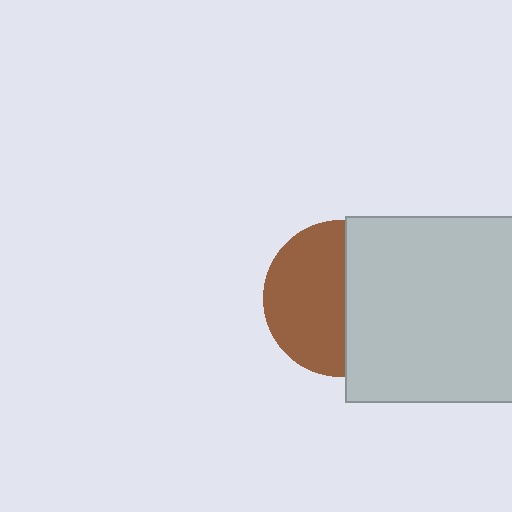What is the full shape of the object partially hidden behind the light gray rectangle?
The partially hidden object is a brown circle.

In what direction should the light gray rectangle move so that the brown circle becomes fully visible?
The light gray rectangle should move right. That is the shortest direction to clear the overlap and leave the brown circle fully visible.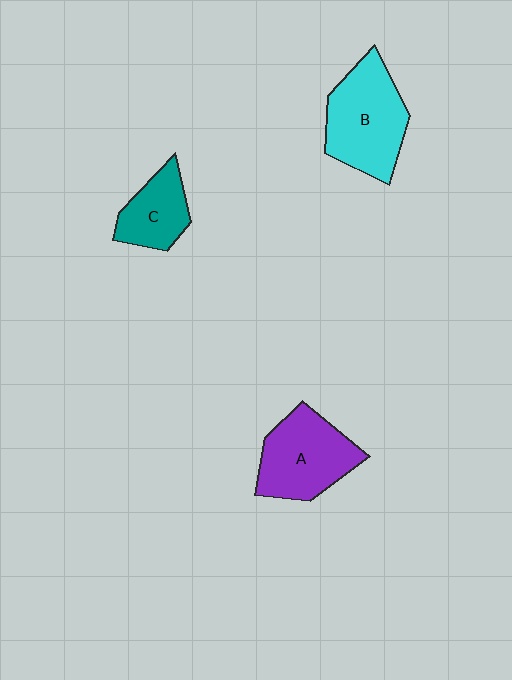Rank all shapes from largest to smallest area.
From largest to smallest: B (cyan), A (purple), C (teal).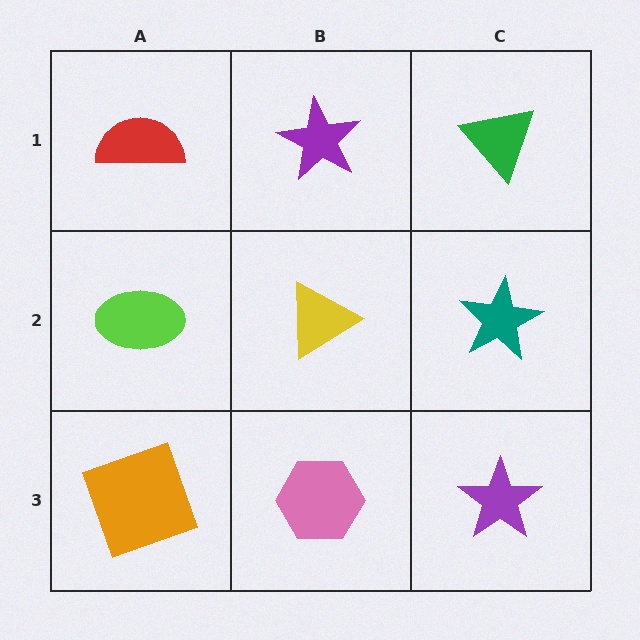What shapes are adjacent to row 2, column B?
A purple star (row 1, column B), a pink hexagon (row 3, column B), a lime ellipse (row 2, column A), a teal star (row 2, column C).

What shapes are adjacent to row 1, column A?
A lime ellipse (row 2, column A), a purple star (row 1, column B).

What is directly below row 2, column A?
An orange square.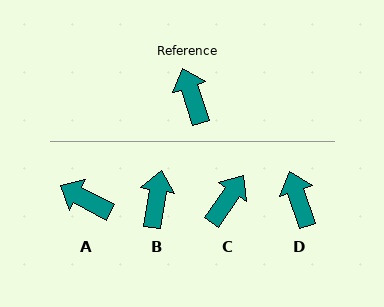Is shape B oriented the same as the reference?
No, it is off by about 28 degrees.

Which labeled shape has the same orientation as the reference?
D.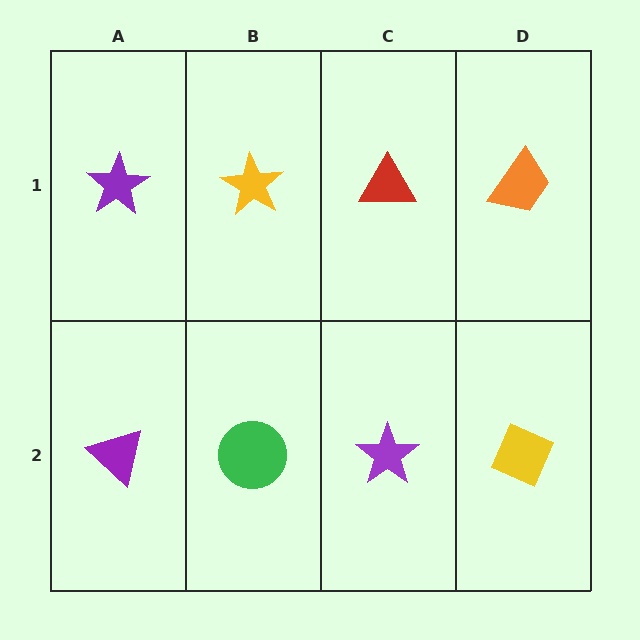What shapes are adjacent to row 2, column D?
An orange trapezoid (row 1, column D), a purple star (row 2, column C).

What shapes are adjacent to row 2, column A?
A purple star (row 1, column A), a green circle (row 2, column B).